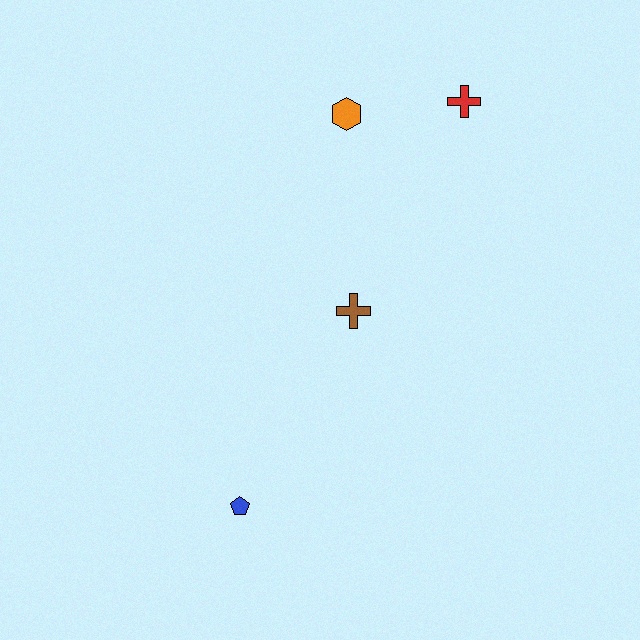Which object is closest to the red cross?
The orange hexagon is closest to the red cross.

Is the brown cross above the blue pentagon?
Yes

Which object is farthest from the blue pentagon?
The red cross is farthest from the blue pentagon.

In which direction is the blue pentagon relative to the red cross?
The blue pentagon is below the red cross.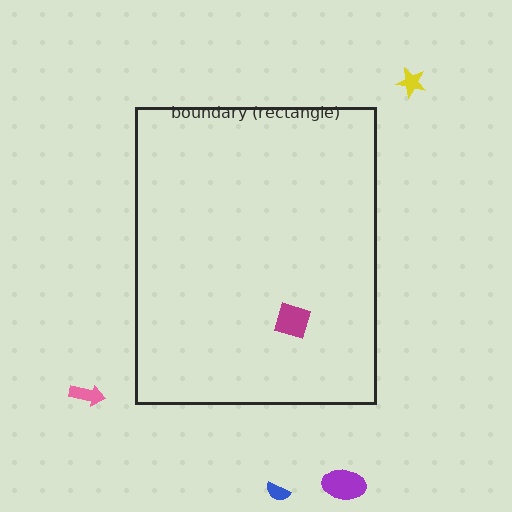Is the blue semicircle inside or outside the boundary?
Outside.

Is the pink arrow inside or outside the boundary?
Outside.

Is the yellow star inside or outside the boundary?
Outside.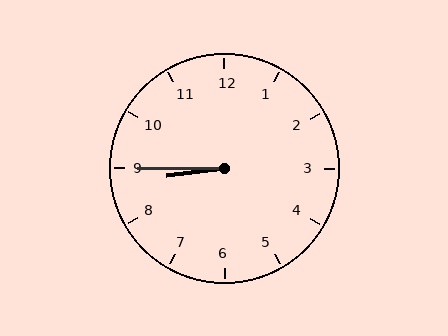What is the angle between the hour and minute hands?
Approximately 8 degrees.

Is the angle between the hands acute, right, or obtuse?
It is acute.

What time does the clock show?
8:45.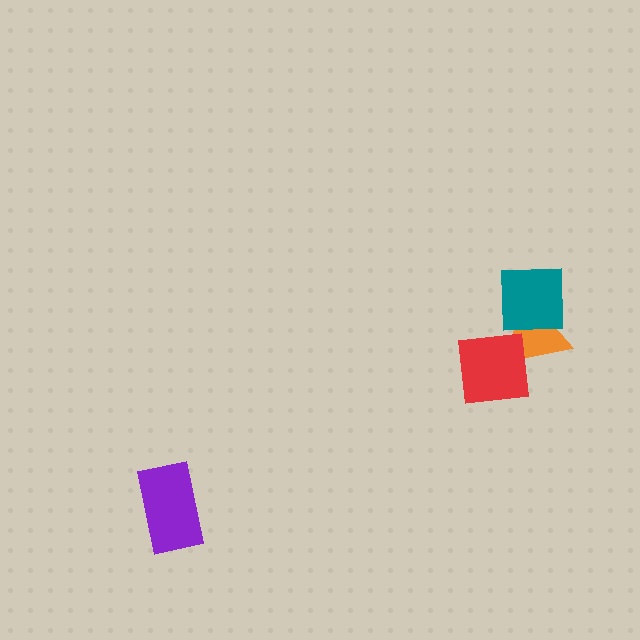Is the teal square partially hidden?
No, no other shape covers it.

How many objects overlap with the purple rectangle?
0 objects overlap with the purple rectangle.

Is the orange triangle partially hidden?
Yes, it is partially covered by another shape.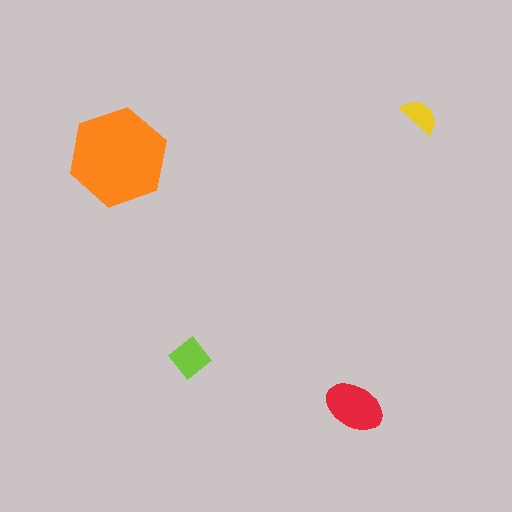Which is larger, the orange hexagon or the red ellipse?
The orange hexagon.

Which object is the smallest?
The yellow semicircle.